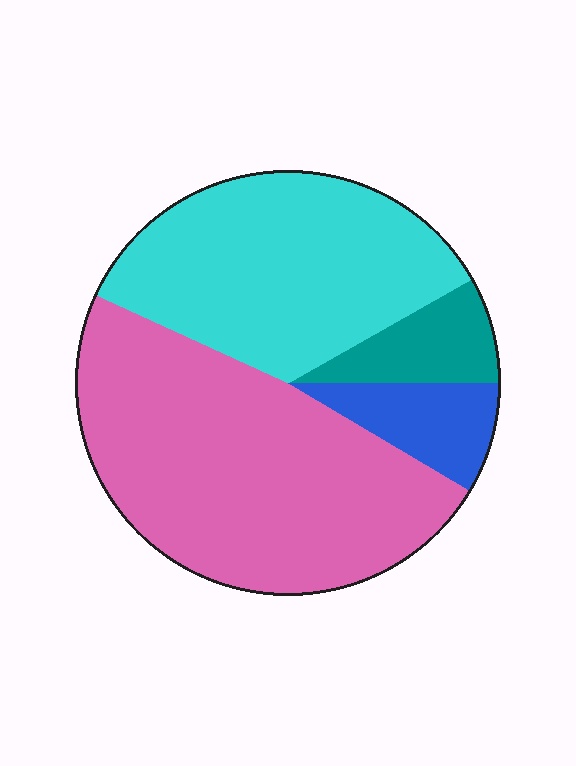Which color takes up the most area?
Pink, at roughly 50%.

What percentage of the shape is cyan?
Cyan takes up about one third (1/3) of the shape.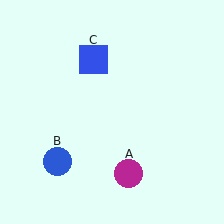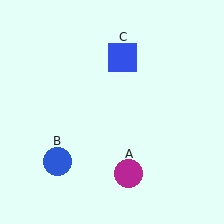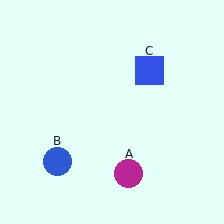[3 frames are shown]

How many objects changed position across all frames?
1 object changed position: blue square (object C).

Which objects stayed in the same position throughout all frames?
Magenta circle (object A) and blue circle (object B) remained stationary.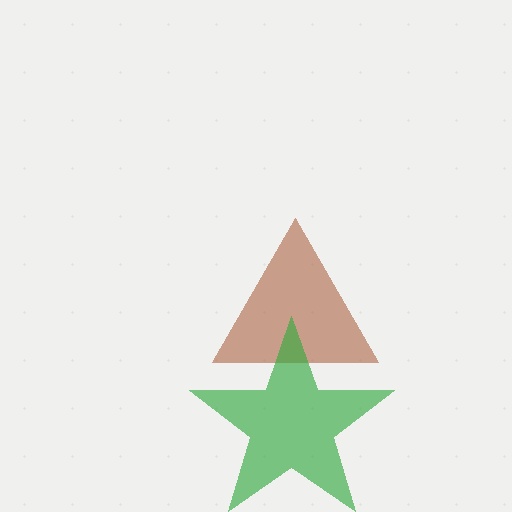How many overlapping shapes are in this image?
There are 2 overlapping shapes in the image.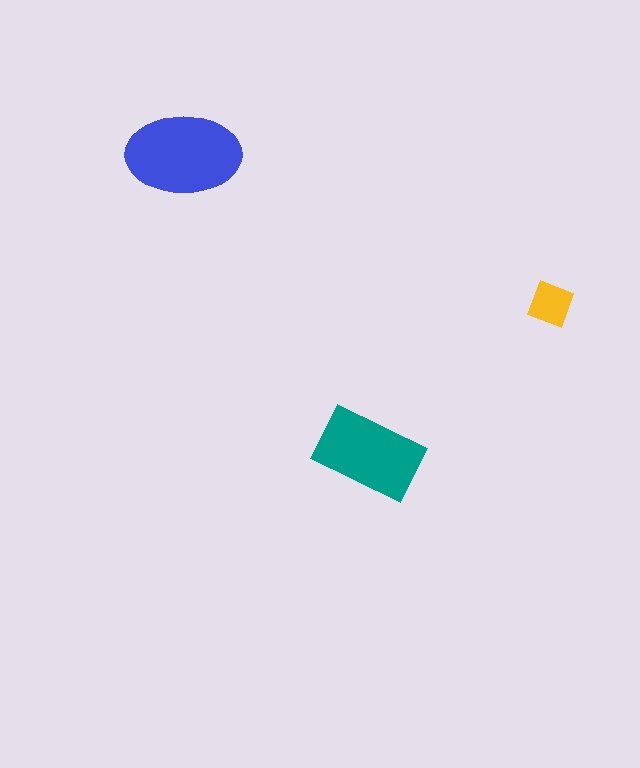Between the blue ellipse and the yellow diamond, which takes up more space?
The blue ellipse.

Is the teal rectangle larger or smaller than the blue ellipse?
Smaller.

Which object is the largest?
The blue ellipse.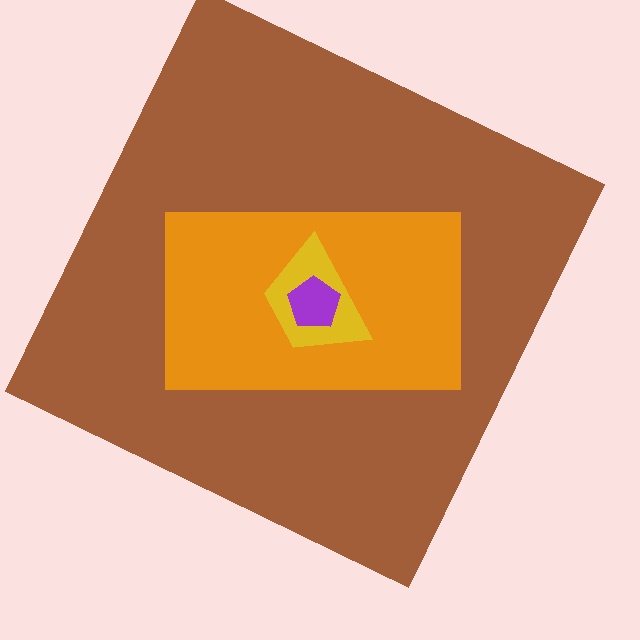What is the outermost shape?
The brown square.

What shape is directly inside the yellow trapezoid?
The purple pentagon.